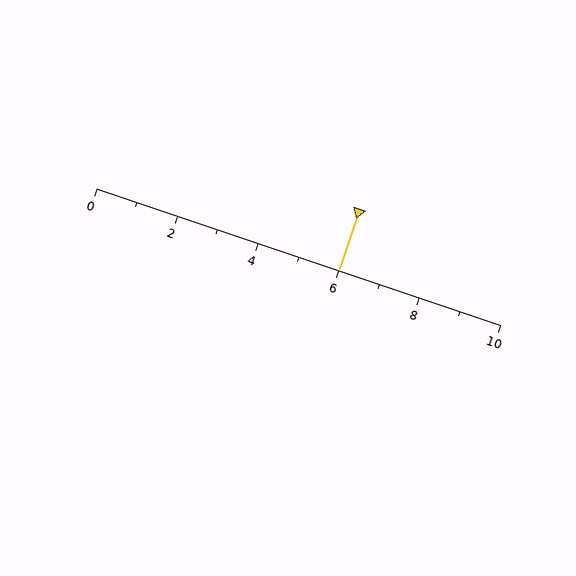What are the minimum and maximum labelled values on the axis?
The axis runs from 0 to 10.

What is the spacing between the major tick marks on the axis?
The major ticks are spaced 2 apart.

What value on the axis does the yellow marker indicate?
The marker indicates approximately 6.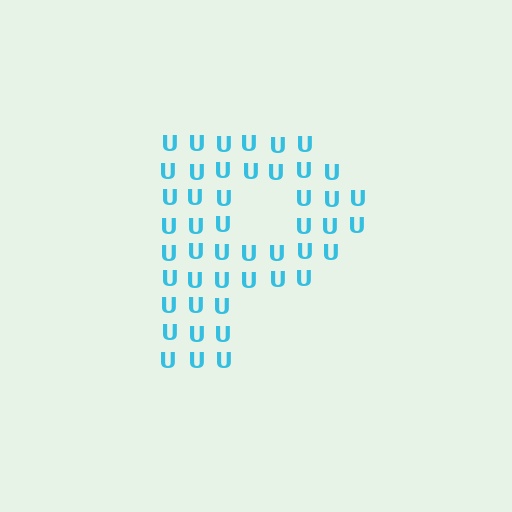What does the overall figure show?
The overall figure shows the letter P.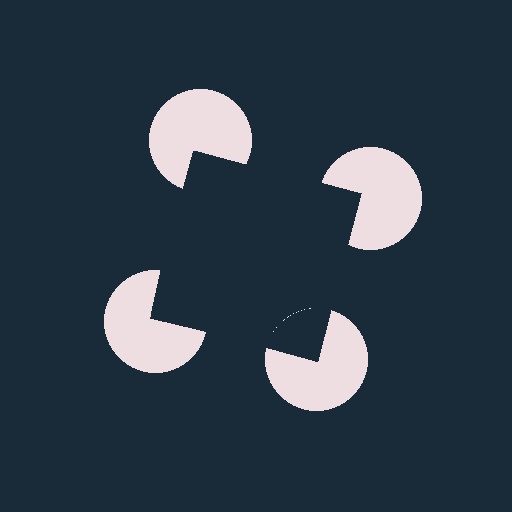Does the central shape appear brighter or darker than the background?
It typically appears slightly darker than the background, even though no actual brightness change is drawn.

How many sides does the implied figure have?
4 sides.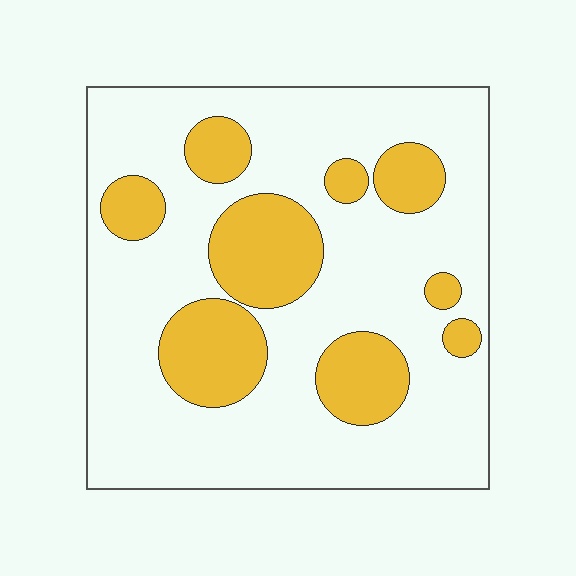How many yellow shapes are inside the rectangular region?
9.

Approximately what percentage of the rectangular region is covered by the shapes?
Approximately 25%.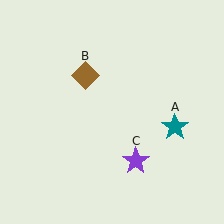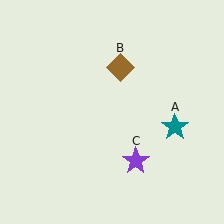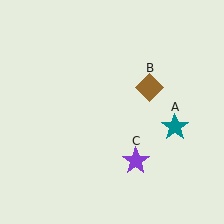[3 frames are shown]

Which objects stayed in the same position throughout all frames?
Teal star (object A) and purple star (object C) remained stationary.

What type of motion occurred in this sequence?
The brown diamond (object B) rotated clockwise around the center of the scene.